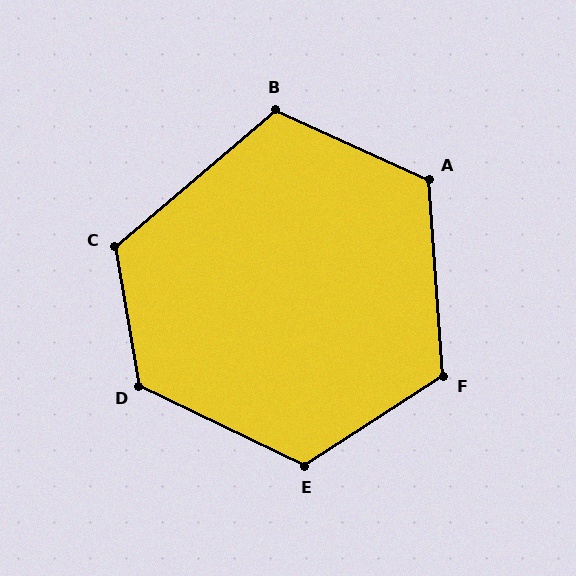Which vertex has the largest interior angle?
D, at approximately 126 degrees.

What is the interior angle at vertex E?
Approximately 122 degrees (obtuse).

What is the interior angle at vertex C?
Approximately 120 degrees (obtuse).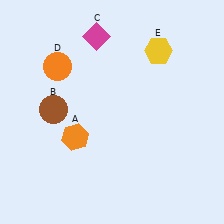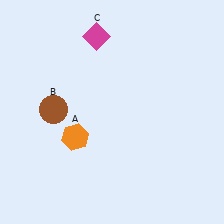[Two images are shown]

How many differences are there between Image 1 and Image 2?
There are 2 differences between the two images.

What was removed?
The yellow hexagon (E), the orange circle (D) were removed in Image 2.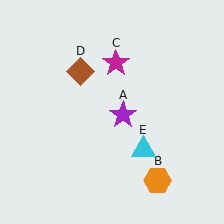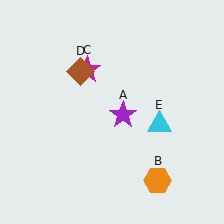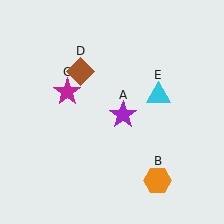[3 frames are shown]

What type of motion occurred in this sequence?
The magenta star (object C), cyan triangle (object E) rotated counterclockwise around the center of the scene.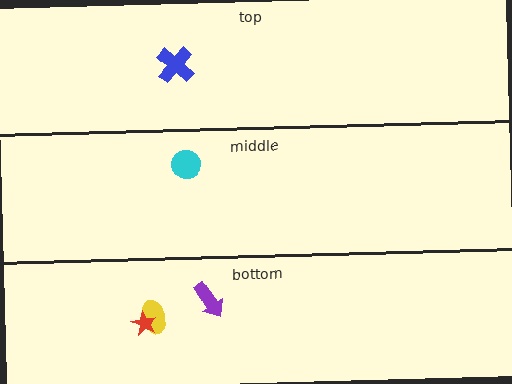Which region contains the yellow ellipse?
The bottom region.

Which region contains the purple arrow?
The bottom region.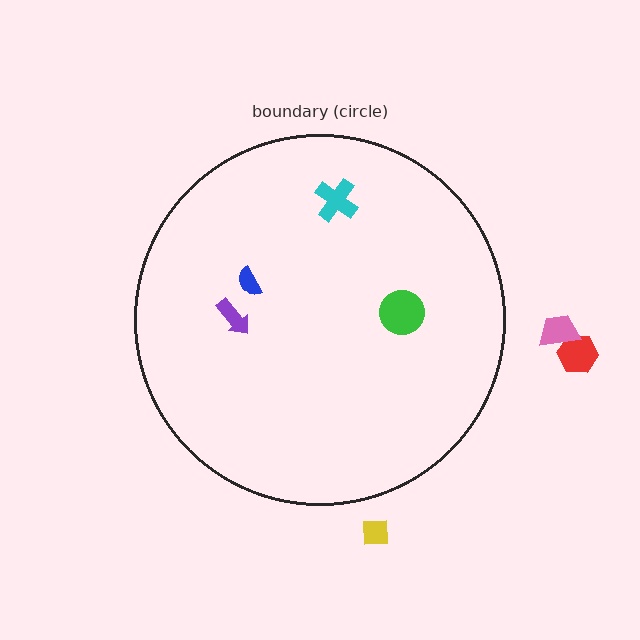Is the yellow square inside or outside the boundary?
Outside.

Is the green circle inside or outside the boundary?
Inside.